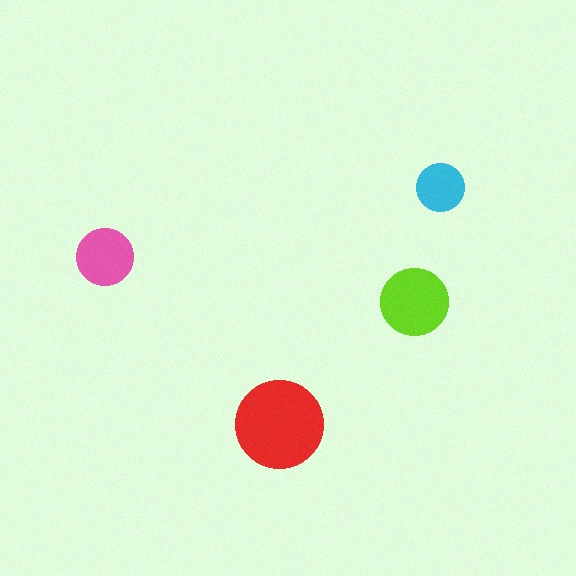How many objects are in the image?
There are 4 objects in the image.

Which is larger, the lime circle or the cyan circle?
The lime one.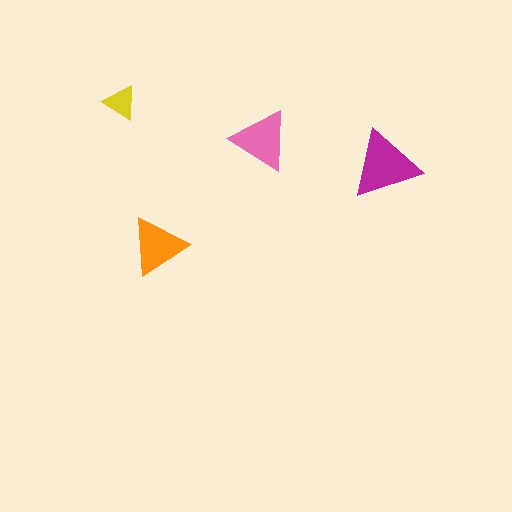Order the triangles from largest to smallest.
the magenta one, the pink one, the orange one, the yellow one.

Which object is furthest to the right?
The magenta triangle is rightmost.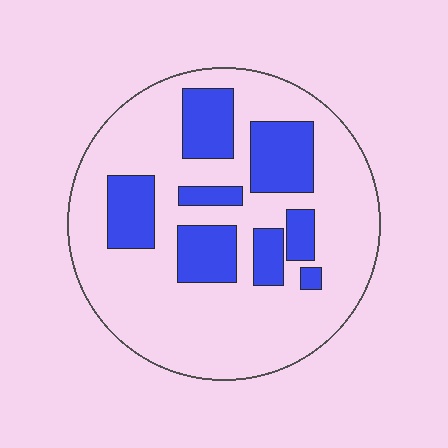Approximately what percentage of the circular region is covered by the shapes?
Approximately 25%.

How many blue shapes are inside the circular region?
8.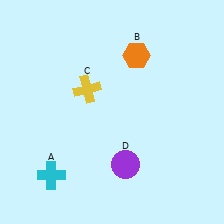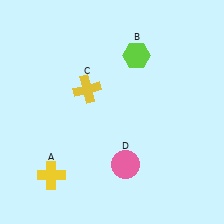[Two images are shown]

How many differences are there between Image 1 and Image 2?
There are 3 differences between the two images.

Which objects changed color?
A changed from cyan to yellow. B changed from orange to lime. D changed from purple to pink.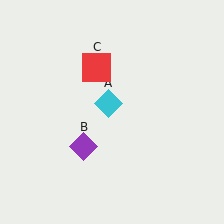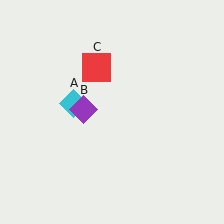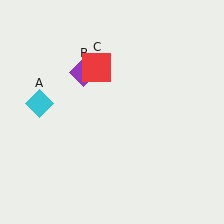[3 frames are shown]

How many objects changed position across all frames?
2 objects changed position: cyan diamond (object A), purple diamond (object B).